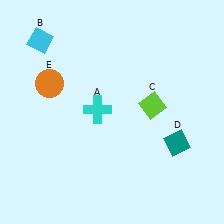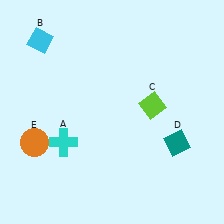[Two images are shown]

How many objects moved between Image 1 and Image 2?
2 objects moved between the two images.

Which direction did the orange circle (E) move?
The orange circle (E) moved down.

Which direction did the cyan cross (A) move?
The cyan cross (A) moved left.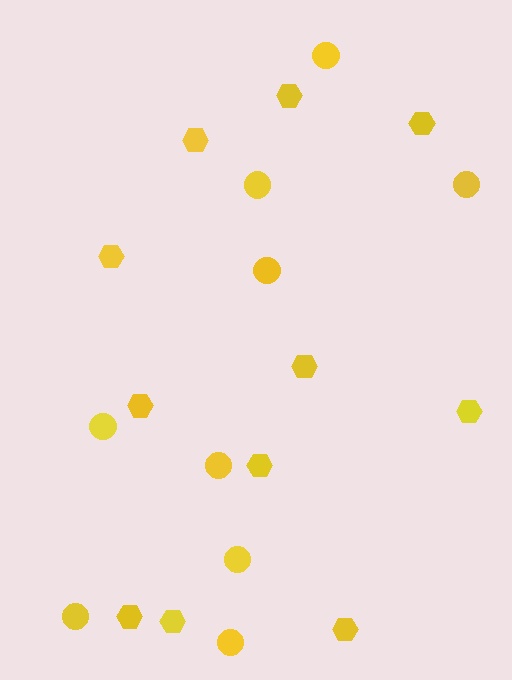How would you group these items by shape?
There are 2 groups: one group of hexagons (11) and one group of circles (9).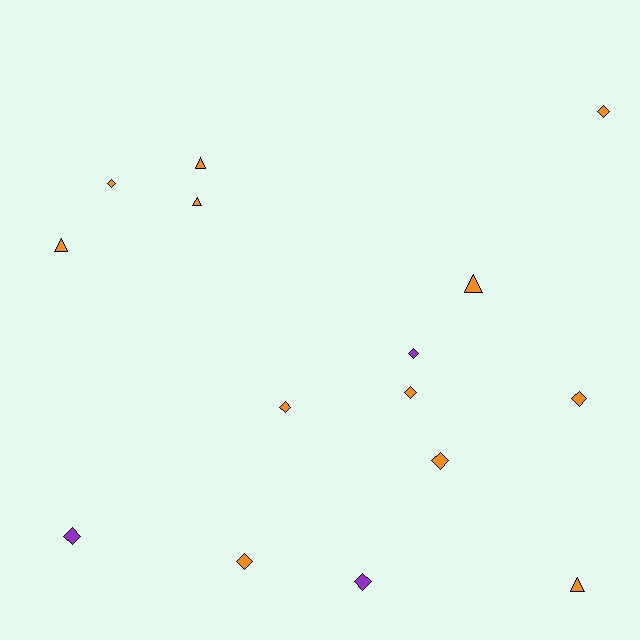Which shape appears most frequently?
Diamond, with 10 objects.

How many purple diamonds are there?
There are 3 purple diamonds.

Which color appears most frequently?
Orange, with 12 objects.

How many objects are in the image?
There are 15 objects.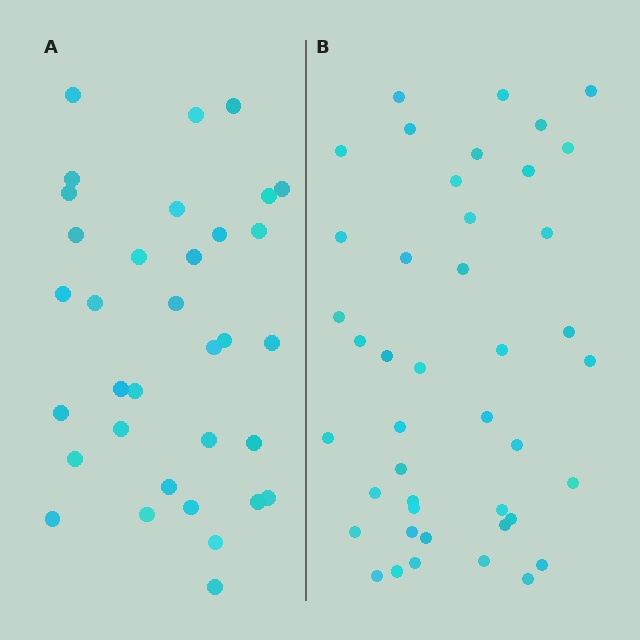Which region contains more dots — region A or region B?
Region B (the right region) has more dots.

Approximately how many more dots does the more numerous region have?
Region B has roughly 8 or so more dots than region A.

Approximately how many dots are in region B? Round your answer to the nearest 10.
About 40 dots. (The exact count is 43, which rounds to 40.)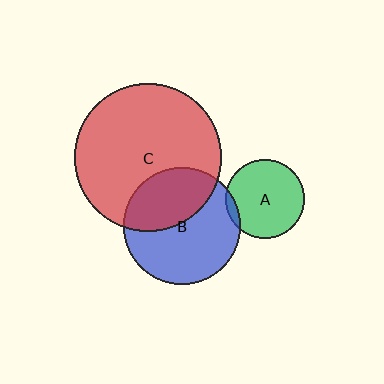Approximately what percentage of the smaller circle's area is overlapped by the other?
Approximately 40%.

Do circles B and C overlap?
Yes.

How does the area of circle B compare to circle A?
Approximately 2.2 times.